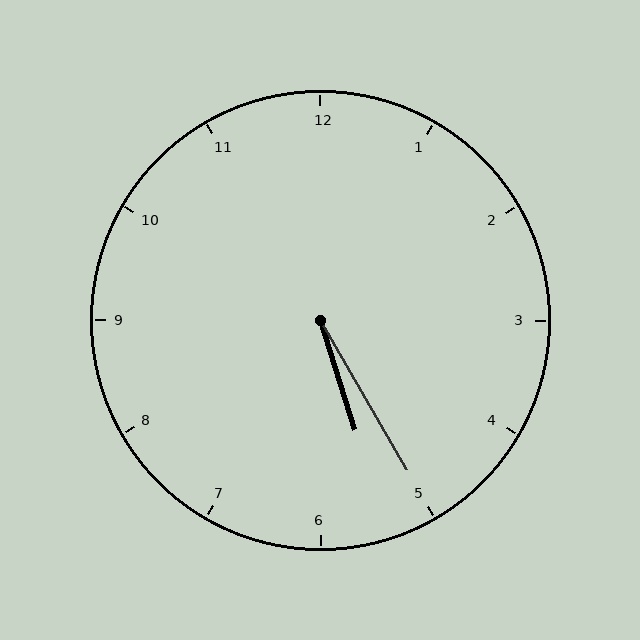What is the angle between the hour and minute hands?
Approximately 12 degrees.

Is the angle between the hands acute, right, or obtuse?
It is acute.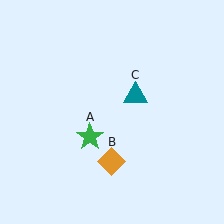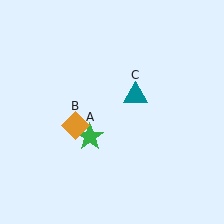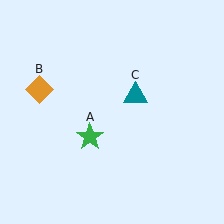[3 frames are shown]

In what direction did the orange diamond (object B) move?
The orange diamond (object B) moved up and to the left.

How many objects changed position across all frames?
1 object changed position: orange diamond (object B).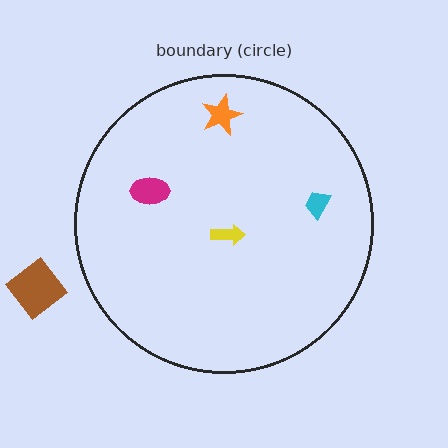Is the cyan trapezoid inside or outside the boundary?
Inside.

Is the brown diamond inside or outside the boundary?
Outside.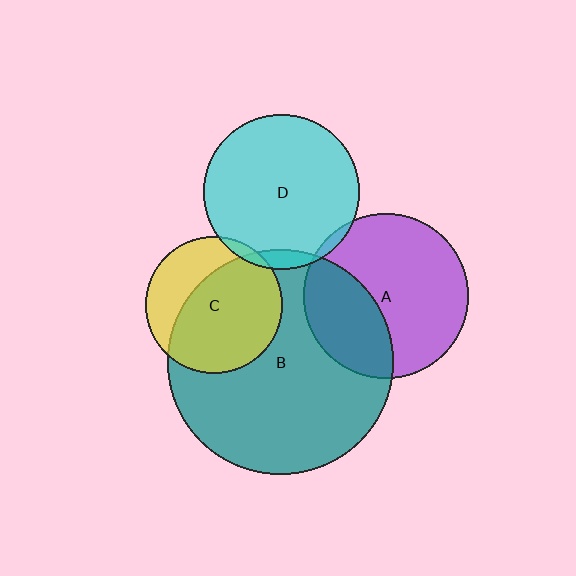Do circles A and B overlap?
Yes.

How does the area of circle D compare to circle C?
Approximately 1.3 times.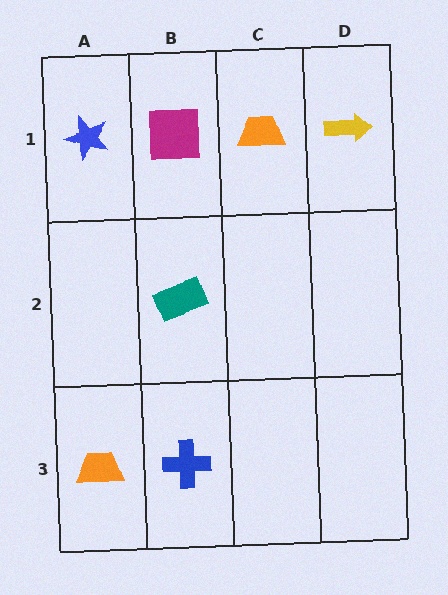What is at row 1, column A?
A blue star.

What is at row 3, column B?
A blue cross.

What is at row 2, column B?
A teal rectangle.